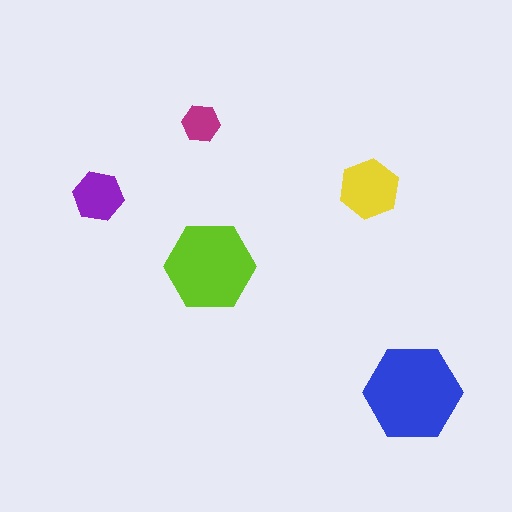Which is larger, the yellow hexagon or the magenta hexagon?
The yellow one.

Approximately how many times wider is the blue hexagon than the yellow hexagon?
About 1.5 times wider.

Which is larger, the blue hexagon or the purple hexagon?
The blue one.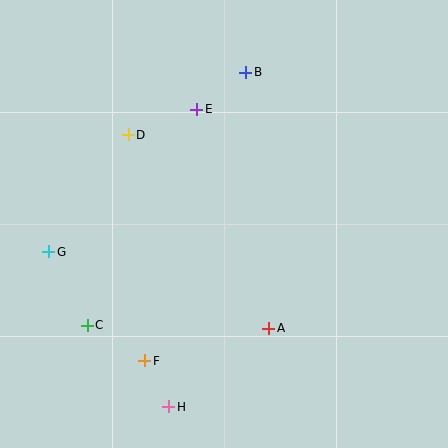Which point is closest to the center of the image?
Point A at (269, 329) is closest to the center.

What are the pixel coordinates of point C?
Point C is at (87, 325).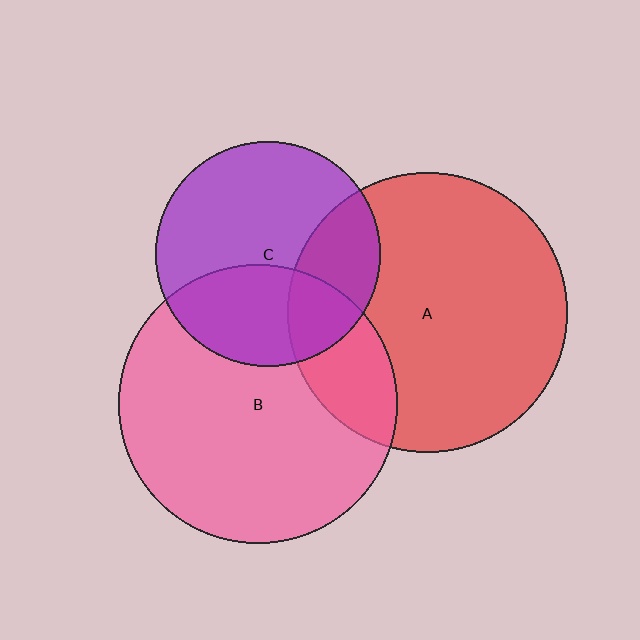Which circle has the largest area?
Circle A (red).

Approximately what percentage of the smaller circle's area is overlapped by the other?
Approximately 25%.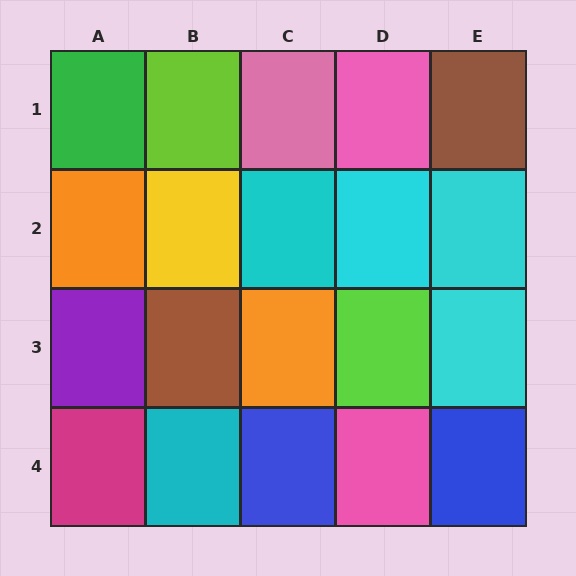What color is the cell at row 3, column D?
Lime.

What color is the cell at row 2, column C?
Cyan.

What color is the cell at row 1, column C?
Pink.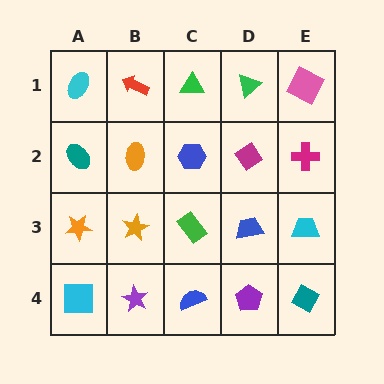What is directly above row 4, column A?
An orange star.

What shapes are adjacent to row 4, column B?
An orange star (row 3, column B), a cyan square (row 4, column A), a blue semicircle (row 4, column C).